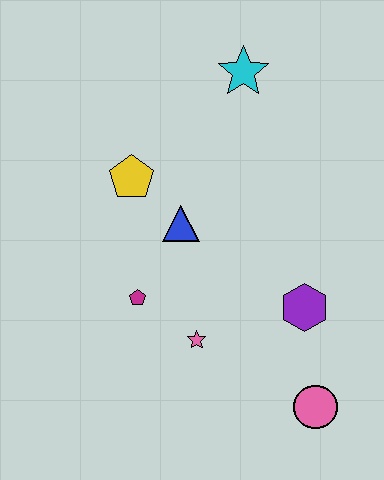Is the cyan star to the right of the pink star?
Yes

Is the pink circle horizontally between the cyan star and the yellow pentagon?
No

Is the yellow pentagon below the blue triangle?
No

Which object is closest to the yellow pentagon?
The blue triangle is closest to the yellow pentagon.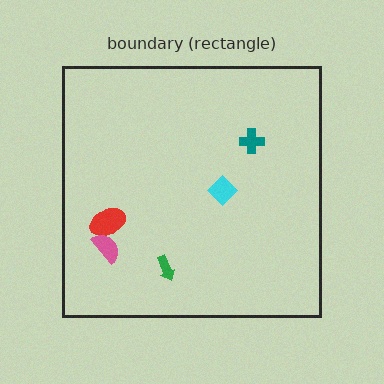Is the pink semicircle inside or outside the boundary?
Inside.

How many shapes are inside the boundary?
5 inside, 0 outside.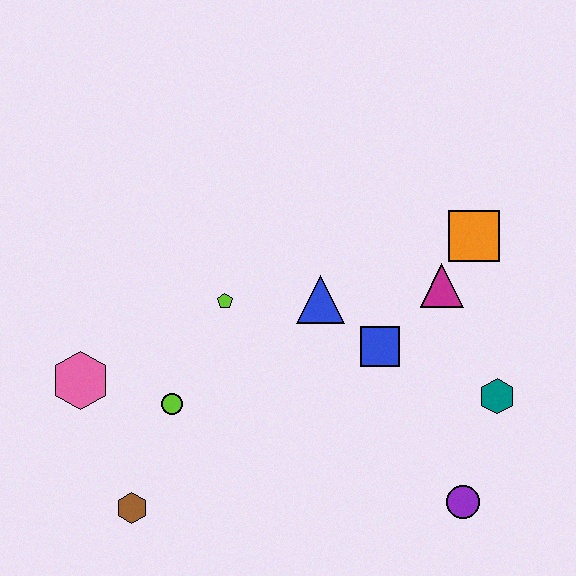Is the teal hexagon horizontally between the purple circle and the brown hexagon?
No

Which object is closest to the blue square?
The blue triangle is closest to the blue square.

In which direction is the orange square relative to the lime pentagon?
The orange square is to the right of the lime pentagon.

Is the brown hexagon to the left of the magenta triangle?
Yes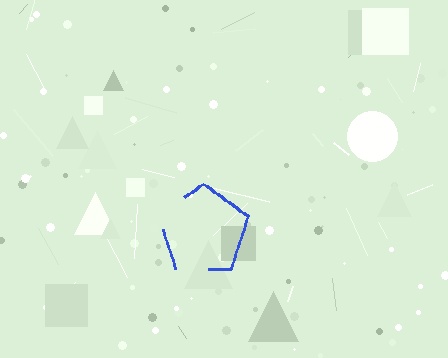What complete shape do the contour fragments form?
The contour fragments form a pentagon.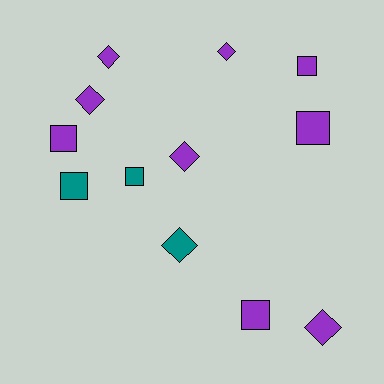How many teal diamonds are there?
There is 1 teal diamond.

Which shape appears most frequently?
Square, with 6 objects.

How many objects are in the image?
There are 12 objects.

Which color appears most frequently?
Purple, with 9 objects.